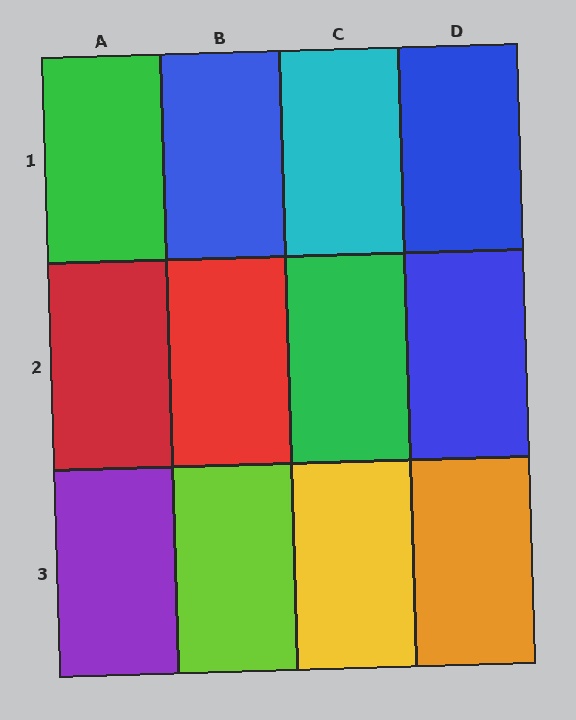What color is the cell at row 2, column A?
Red.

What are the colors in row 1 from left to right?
Green, blue, cyan, blue.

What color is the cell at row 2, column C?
Green.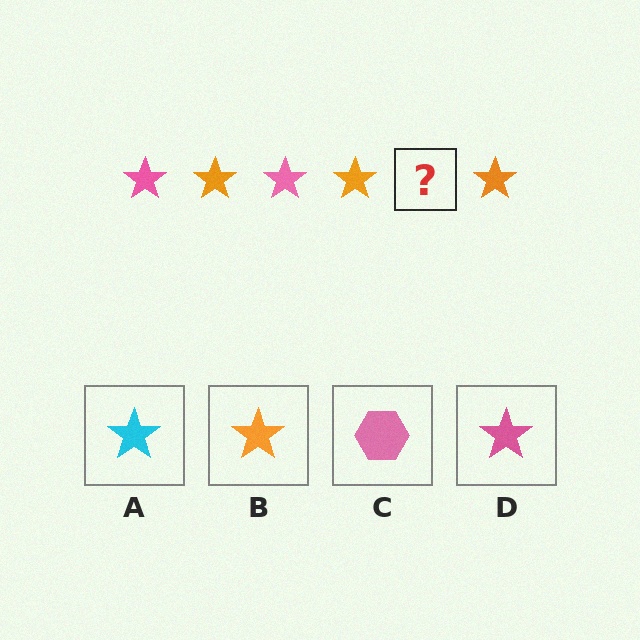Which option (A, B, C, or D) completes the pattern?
D.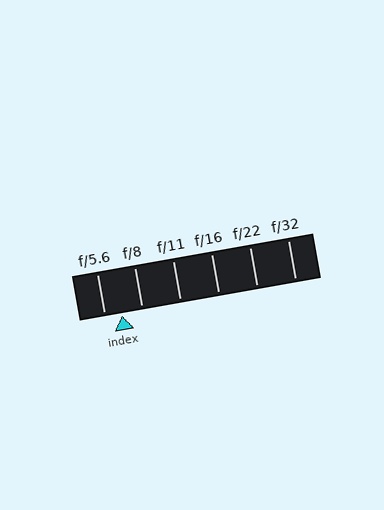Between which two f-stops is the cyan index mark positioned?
The index mark is between f/5.6 and f/8.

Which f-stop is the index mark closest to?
The index mark is closest to f/5.6.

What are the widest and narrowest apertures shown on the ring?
The widest aperture shown is f/5.6 and the narrowest is f/32.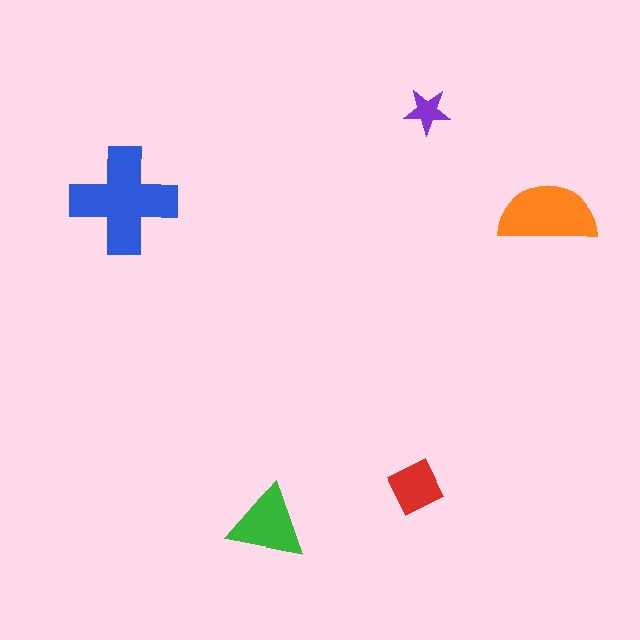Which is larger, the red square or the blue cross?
The blue cross.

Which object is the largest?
The blue cross.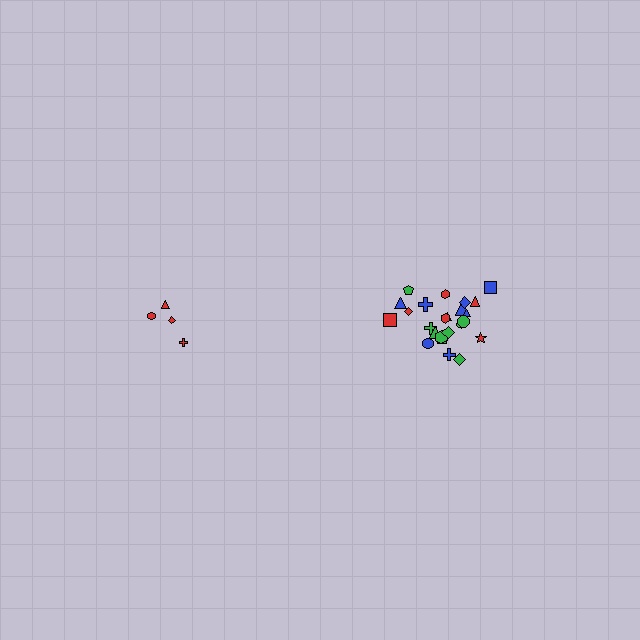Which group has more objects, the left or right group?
The right group.